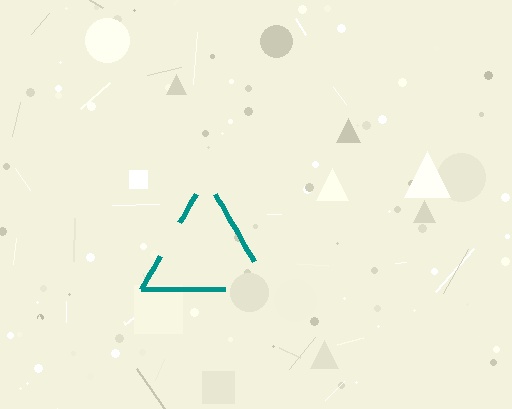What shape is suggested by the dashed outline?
The dashed outline suggests a triangle.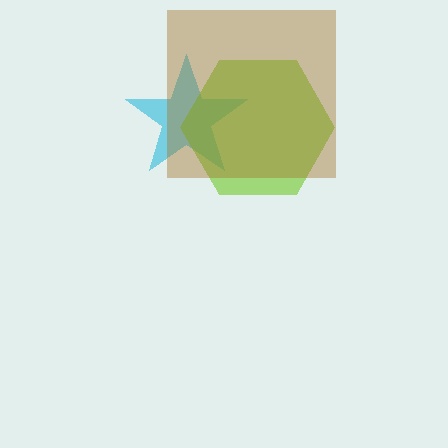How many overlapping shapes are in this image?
There are 3 overlapping shapes in the image.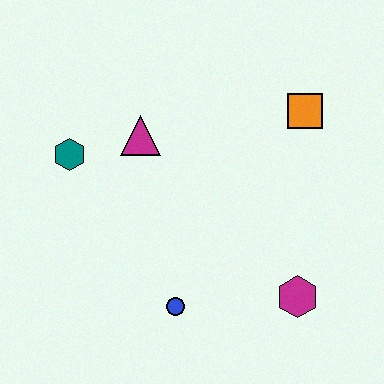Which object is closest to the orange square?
The magenta triangle is closest to the orange square.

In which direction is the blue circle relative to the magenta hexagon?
The blue circle is to the left of the magenta hexagon.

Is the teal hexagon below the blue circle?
No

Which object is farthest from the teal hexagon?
The magenta hexagon is farthest from the teal hexagon.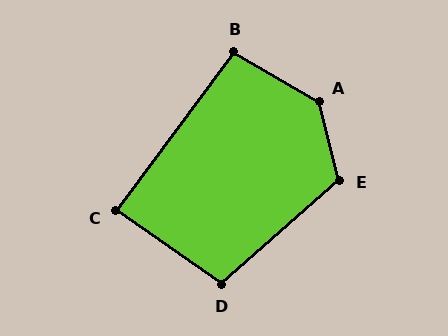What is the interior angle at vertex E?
Approximately 117 degrees (obtuse).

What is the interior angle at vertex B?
Approximately 97 degrees (obtuse).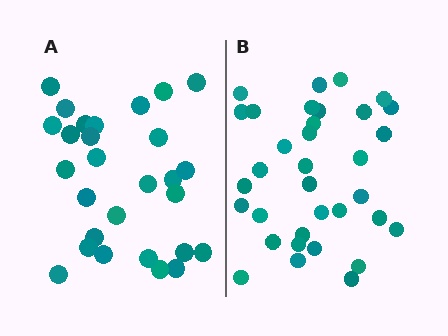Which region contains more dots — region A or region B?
Region B (the right region) has more dots.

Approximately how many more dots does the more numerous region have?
Region B has about 6 more dots than region A.